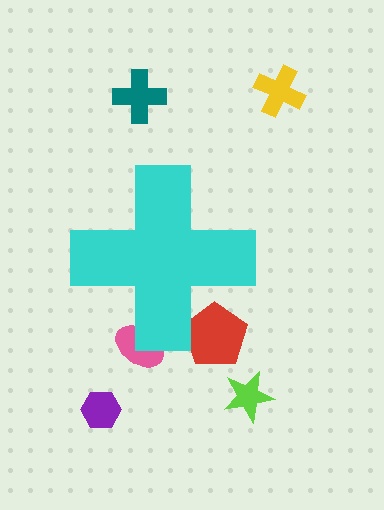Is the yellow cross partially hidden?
No, the yellow cross is fully visible.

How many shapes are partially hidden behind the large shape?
2 shapes are partially hidden.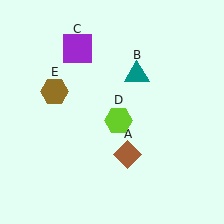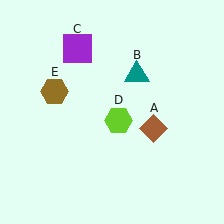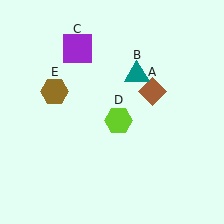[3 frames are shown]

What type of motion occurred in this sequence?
The brown diamond (object A) rotated counterclockwise around the center of the scene.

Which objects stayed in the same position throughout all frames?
Teal triangle (object B) and purple square (object C) and lime hexagon (object D) and brown hexagon (object E) remained stationary.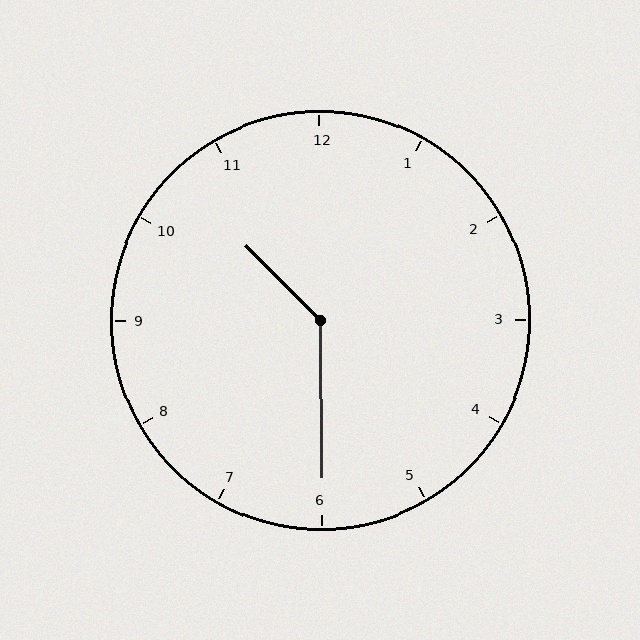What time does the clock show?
10:30.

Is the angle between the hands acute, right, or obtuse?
It is obtuse.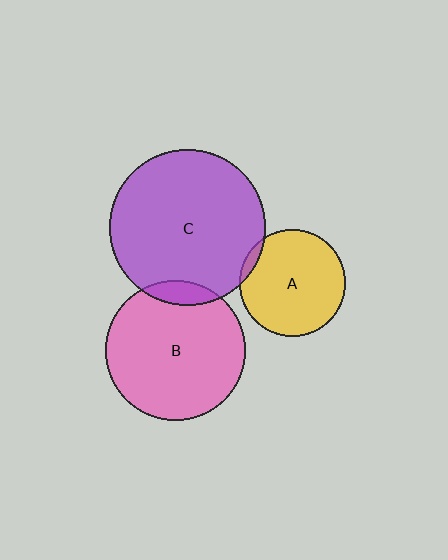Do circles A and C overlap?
Yes.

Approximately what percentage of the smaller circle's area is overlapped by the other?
Approximately 5%.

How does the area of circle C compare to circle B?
Approximately 1.2 times.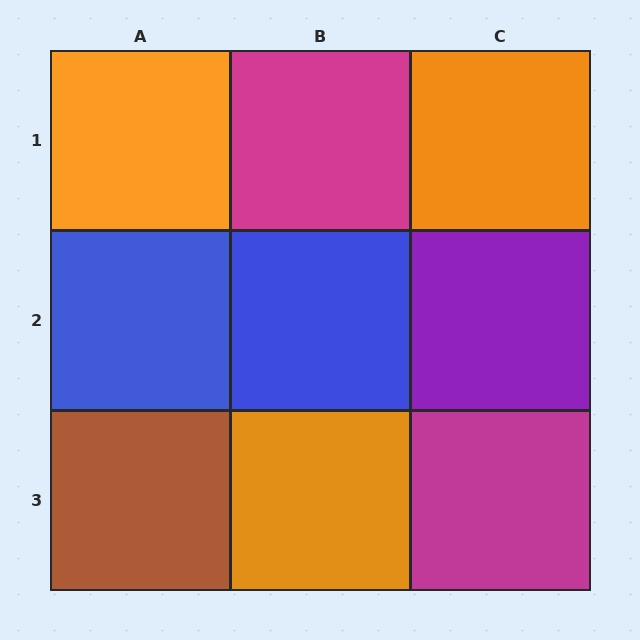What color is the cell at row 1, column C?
Orange.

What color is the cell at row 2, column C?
Purple.